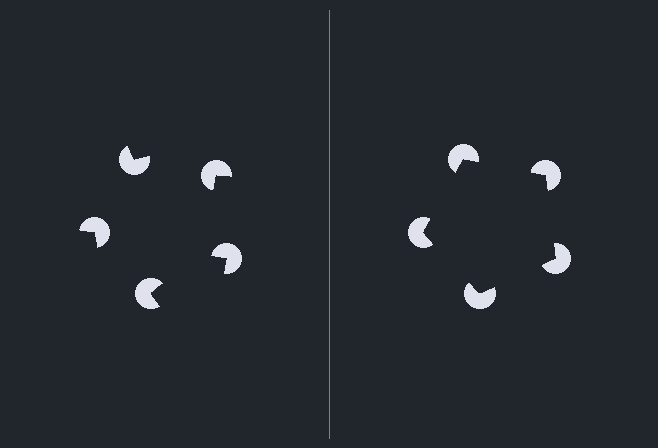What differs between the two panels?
The pac-man discs are positioned identically on both sides; only the wedge orientations differ. On the right they align to a pentagon; on the left they are misaligned.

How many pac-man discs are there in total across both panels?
10 — 5 on each side.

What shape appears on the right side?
An illusory pentagon.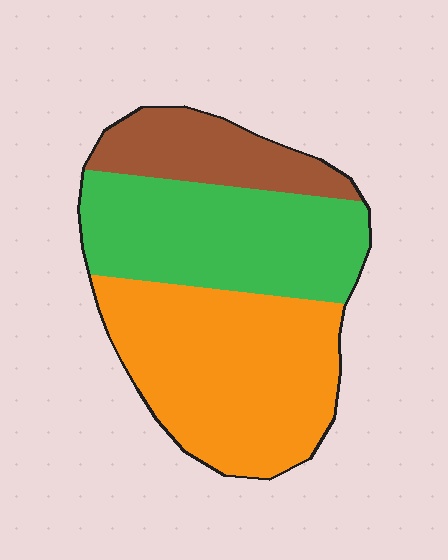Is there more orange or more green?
Orange.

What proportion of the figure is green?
Green covers around 35% of the figure.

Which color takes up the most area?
Orange, at roughly 45%.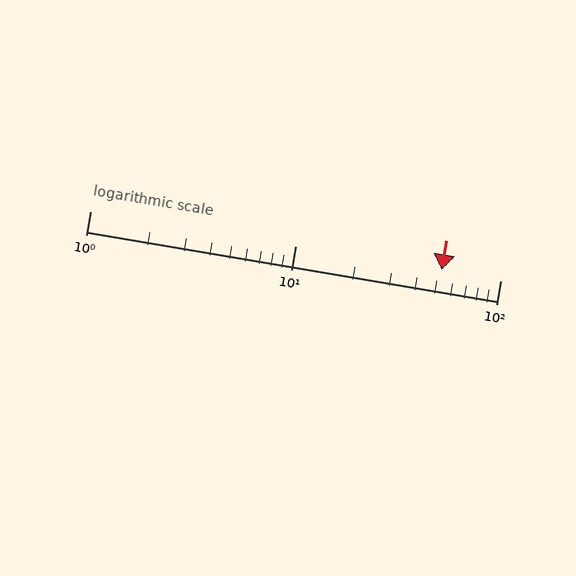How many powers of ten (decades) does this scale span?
The scale spans 2 decades, from 1 to 100.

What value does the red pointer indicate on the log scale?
The pointer indicates approximately 52.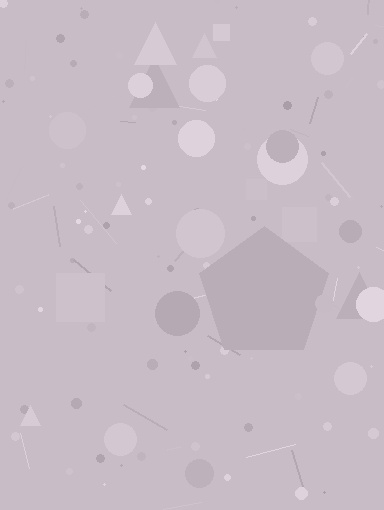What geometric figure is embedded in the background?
A pentagon is embedded in the background.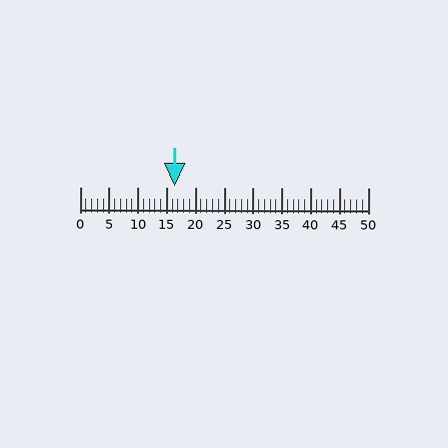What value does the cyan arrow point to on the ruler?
The cyan arrow points to approximately 16.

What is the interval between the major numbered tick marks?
The major tick marks are spaced 5 units apart.